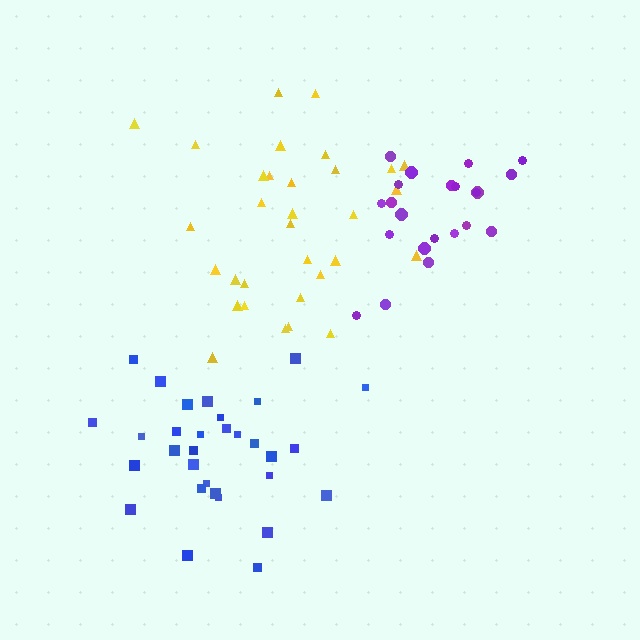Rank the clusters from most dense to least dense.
blue, purple, yellow.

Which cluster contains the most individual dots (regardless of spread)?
Yellow (32).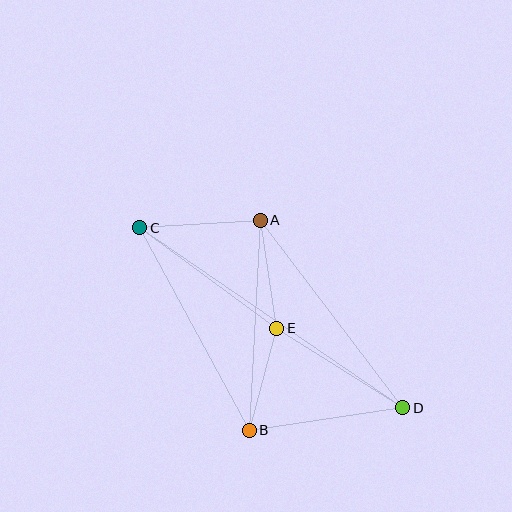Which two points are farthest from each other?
Points C and D are farthest from each other.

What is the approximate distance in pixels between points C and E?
The distance between C and E is approximately 170 pixels.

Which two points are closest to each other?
Points B and E are closest to each other.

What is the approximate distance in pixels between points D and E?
The distance between D and E is approximately 149 pixels.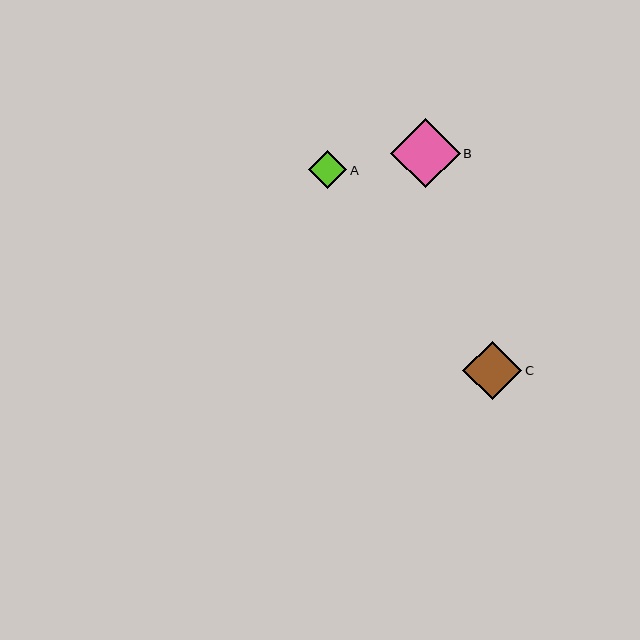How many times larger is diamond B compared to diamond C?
Diamond B is approximately 1.2 times the size of diamond C.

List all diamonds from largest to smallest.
From largest to smallest: B, C, A.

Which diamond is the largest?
Diamond B is the largest with a size of approximately 69 pixels.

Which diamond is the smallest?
Diamond A is the smallest with a size of approximately 38 pixels.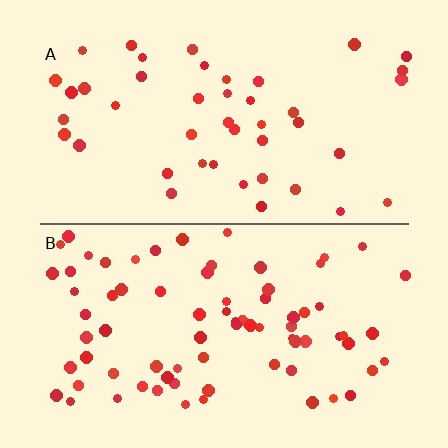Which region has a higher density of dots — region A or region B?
B (the bottom).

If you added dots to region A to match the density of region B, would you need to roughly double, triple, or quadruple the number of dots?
Approximately double.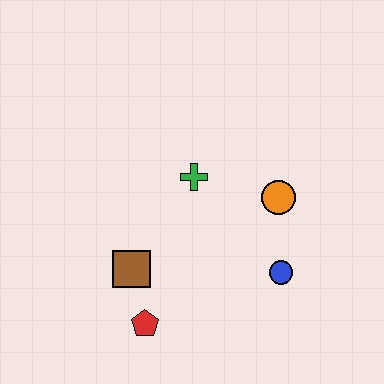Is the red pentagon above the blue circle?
No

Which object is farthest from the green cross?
The red pentagon is farthest from the green cross.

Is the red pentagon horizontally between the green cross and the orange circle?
No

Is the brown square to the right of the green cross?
No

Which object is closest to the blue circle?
The orange circle is closest to the blue circle.